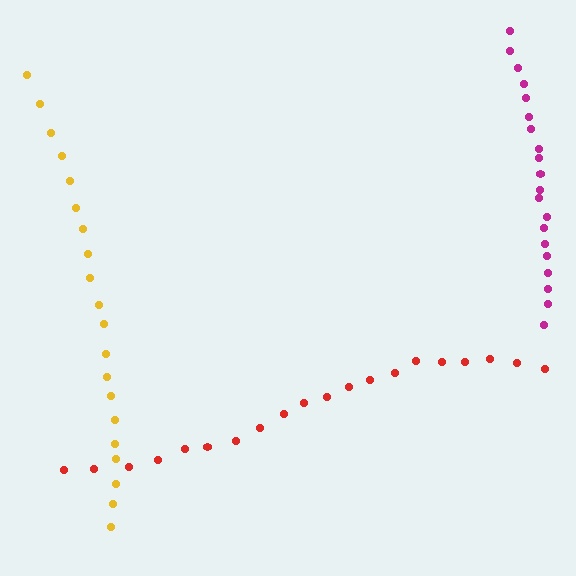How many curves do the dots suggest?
There are 3 distinct paths.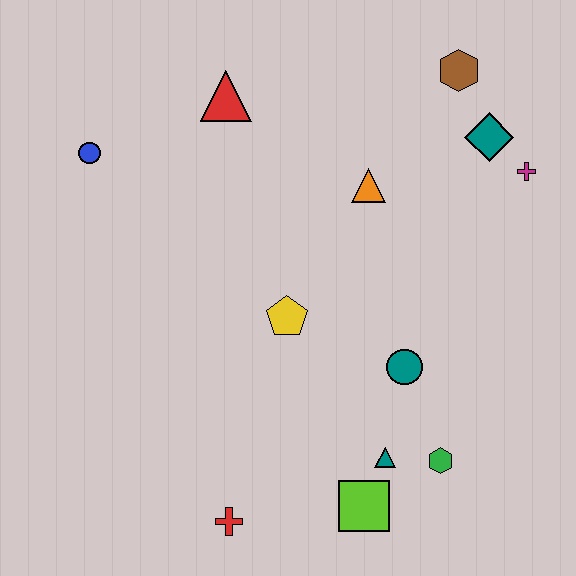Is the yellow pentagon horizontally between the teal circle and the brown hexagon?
No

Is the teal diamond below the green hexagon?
No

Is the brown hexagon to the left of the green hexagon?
No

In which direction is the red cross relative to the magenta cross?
The red cross is below the magenta cross.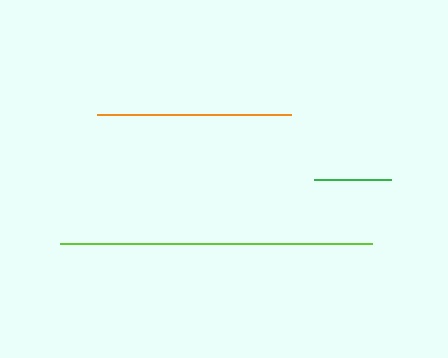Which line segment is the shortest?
The green line is the shortest at approximately 77 pixels.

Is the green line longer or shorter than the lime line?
The lime line is longer than the green line.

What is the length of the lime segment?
The lime segment is approximately 313 pixels long.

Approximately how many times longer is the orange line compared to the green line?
The orange line is approximately 2.5 times the length of the green line.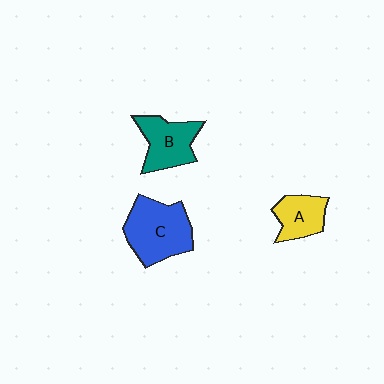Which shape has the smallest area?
Shape A (yellow).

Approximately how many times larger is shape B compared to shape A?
Approximately 1.3 times.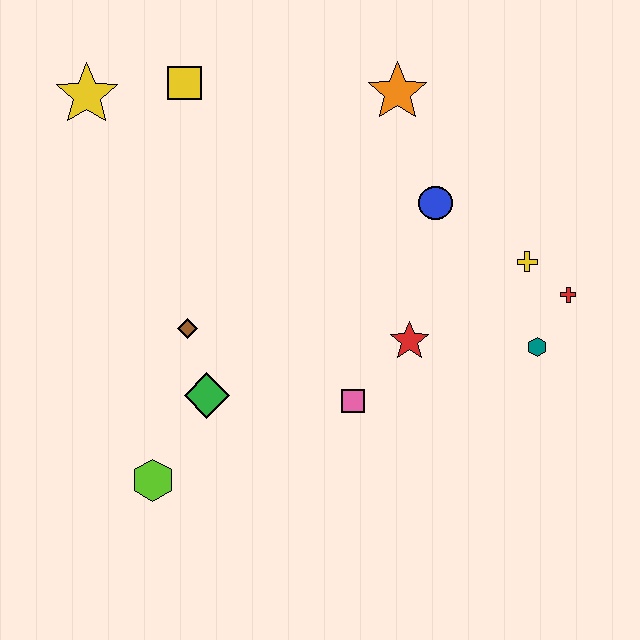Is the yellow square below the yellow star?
No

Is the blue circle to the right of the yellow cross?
No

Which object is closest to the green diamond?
The brown diamond is closest to the green diamond.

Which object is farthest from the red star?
The yellow star is farthest from the red star.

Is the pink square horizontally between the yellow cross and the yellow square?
Yes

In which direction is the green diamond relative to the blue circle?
The green diamond is to the left of the blue circle.